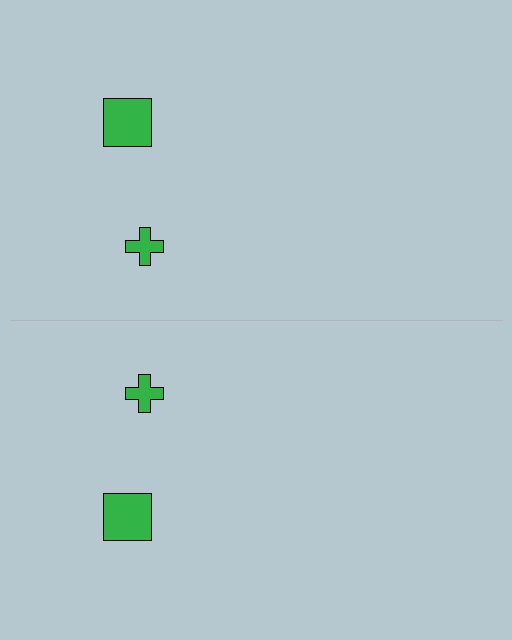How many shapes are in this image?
There are 4 shapes in this image.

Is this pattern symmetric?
Yes, this pattern has bilateral (reflection) symmetry.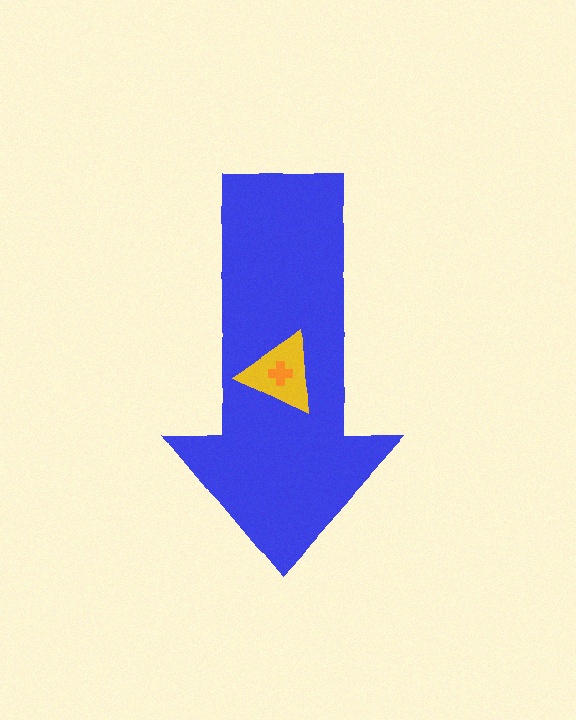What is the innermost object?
The orange cross.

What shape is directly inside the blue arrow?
The yellow triangle.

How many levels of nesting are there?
3.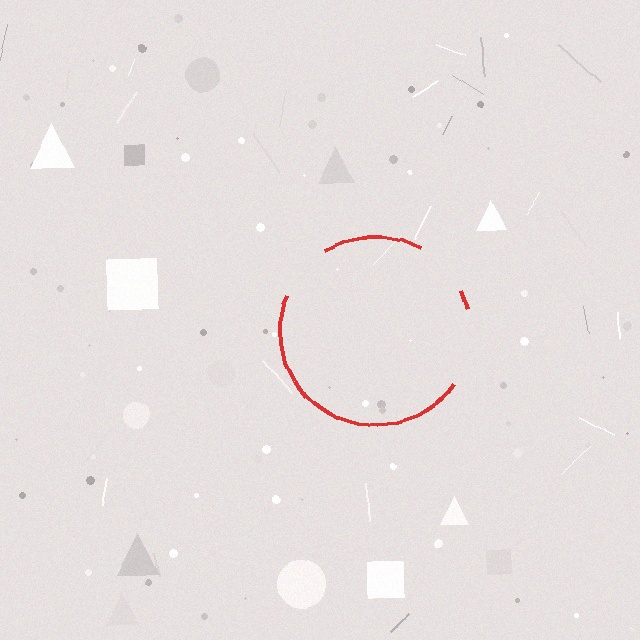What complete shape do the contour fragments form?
The contour fragments form a circle.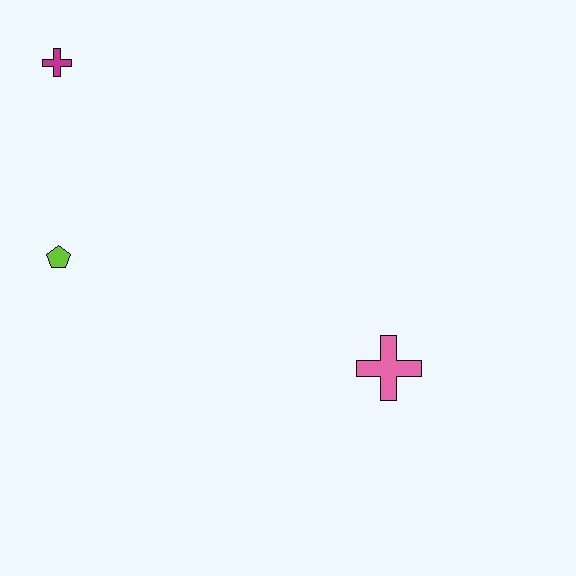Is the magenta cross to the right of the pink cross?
No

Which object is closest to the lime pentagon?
The magenta cross is closest to the lime pentagon.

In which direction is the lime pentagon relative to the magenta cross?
The lime pentagon is below the magenta cross.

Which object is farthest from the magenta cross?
The pink cross is farthest from the magenta cross.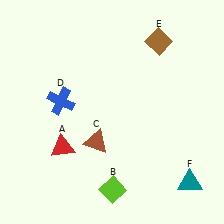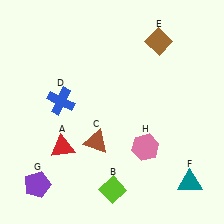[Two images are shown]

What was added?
A purple pentagon (G), a pink hexagon (H) were added in Image 2.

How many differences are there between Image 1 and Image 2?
There are 2 differences between the two images.